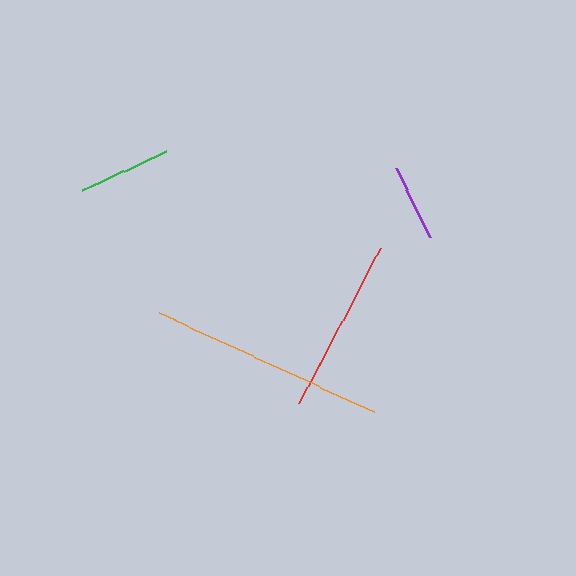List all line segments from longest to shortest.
From longest to shortest: orange, red, green, purple.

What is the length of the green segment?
The green segment is approximately 93 pixels long.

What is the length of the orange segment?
The orange segment is approximately 236 pixels long.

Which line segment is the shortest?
The purple line is the shortest at approximately 77 pixels.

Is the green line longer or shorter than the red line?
The red line is longer than the green line.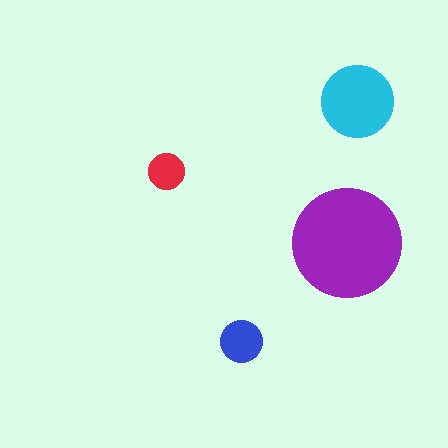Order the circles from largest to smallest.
the purple one, the cyan one, the blue one, the red one.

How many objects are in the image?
There are 4 objects in the image.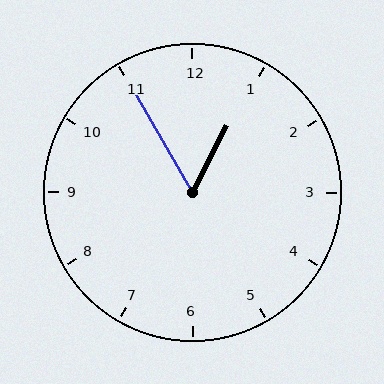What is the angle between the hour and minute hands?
Approximately 58 degrees.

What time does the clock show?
12:55.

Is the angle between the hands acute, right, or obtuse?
It is acute.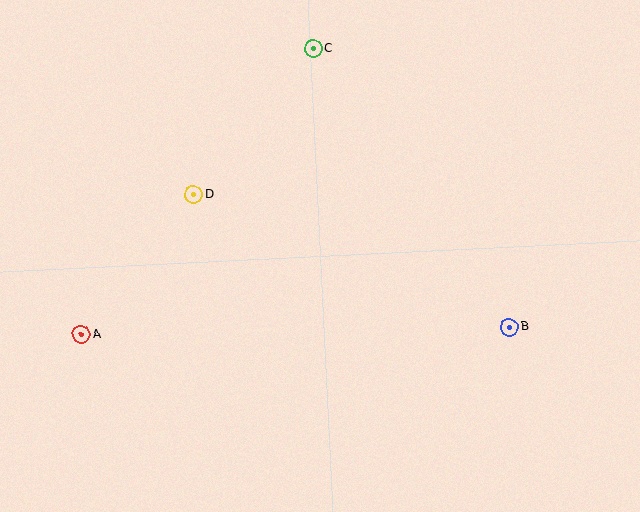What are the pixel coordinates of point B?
Point B is at (509, 327).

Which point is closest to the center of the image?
Point D at (194, 195) is closest to the center.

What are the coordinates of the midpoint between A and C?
The midpoint between A and C is at (197, 192).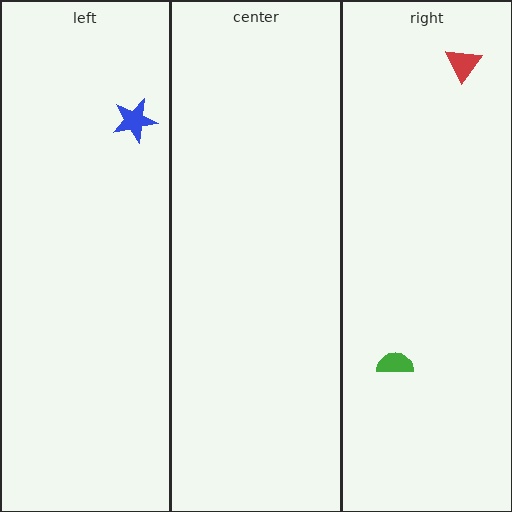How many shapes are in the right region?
2.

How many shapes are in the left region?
1.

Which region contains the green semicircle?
The right region.